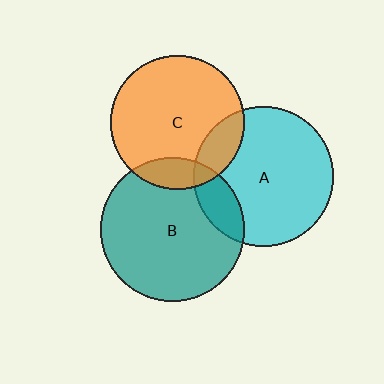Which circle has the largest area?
Circle B (teal).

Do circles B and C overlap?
Yes.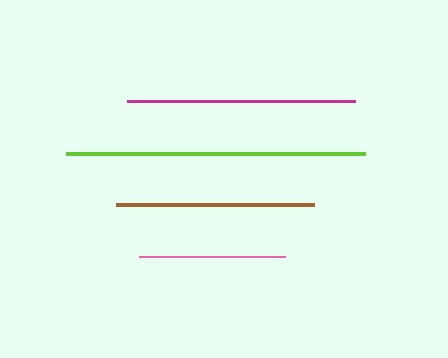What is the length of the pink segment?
The pink segment is approximately 146 pixels long.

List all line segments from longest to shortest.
From longest to shortest: lime, magenta, brown, pink.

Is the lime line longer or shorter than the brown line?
The lime line is longer than the brown line.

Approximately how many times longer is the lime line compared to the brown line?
The lime line is approximately 1.5 times the length of the brown line.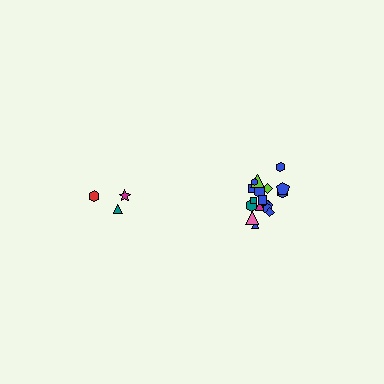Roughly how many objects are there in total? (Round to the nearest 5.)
Roughly 20 objects in total.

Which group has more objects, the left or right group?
The right group.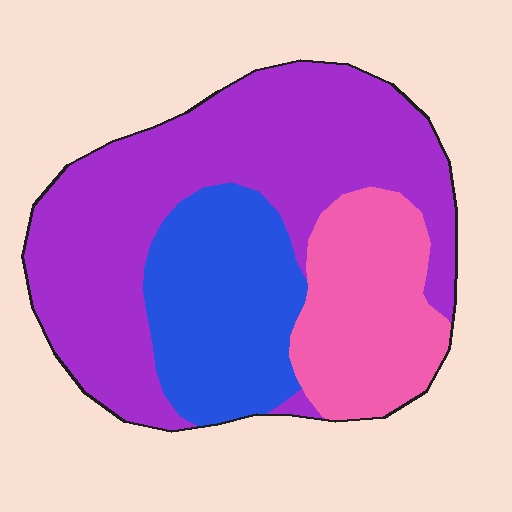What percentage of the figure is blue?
Blue takes up about one quarter (1/4) of the figure.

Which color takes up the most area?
Purple, at roughly 55%.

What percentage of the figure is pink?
Pink takes up about one fifth (1/5) of the figure.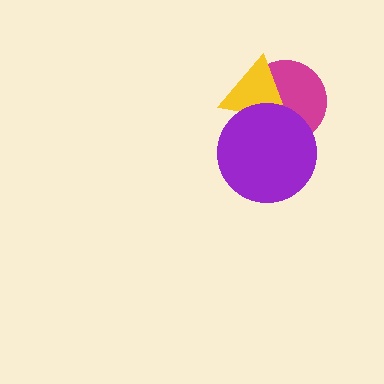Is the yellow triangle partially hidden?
Yes, it is partially covered by another shape.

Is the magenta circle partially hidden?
Yes, it is partially covered by another shape.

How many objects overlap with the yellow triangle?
2 objects overlap with the yellow triangle.